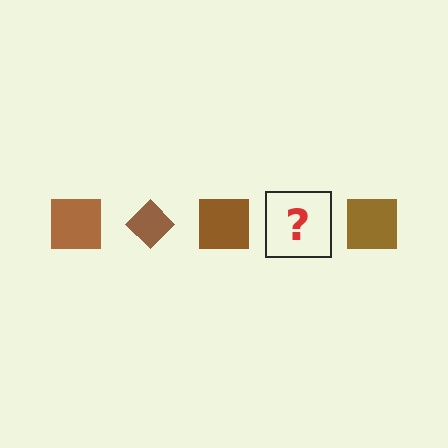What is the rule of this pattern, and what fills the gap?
The rule is that the pattern cycles through square, diamond shapes in brown. The gap should be filled with a brown diamond.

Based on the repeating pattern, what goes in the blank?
The blank should be a brown diamond.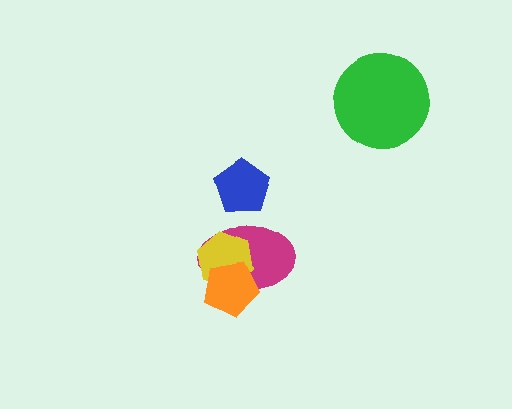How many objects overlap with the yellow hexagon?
2 objects overlap with the yellow hexagon.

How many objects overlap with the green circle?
0 objects overlap with the green circle.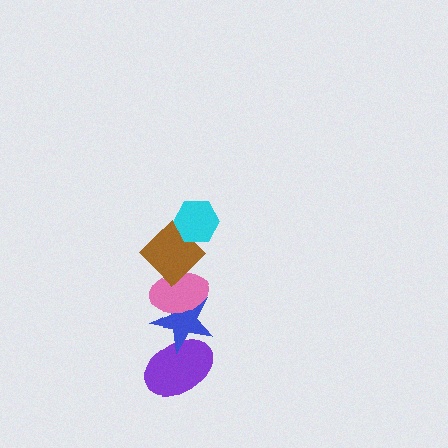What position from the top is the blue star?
The blue star is 4th from the top.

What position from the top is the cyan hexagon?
The cyan hexagon is 1st from the top.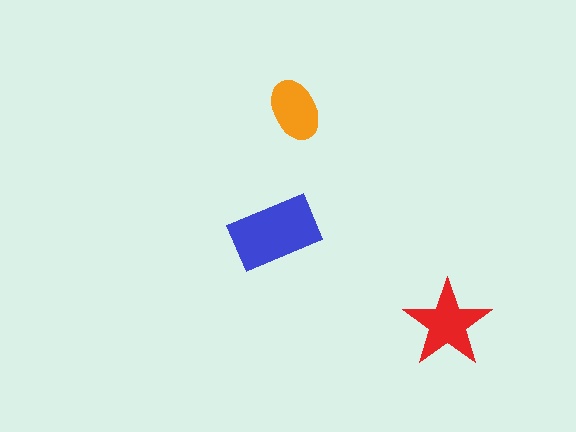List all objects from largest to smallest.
The blue rectangle, the red star, the orange ellipse.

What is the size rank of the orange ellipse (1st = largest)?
3rd.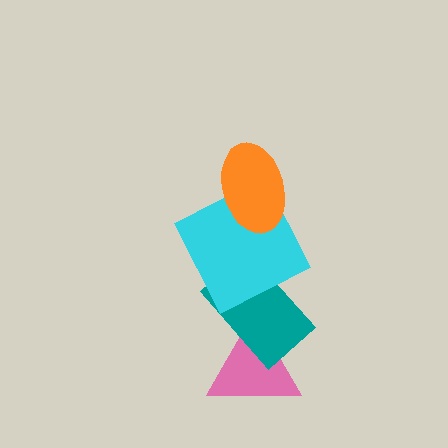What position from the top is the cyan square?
The cyan square is 2nd from the top.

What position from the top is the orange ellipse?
The orange ellipse is 1st from the top.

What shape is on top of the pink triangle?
The teal rectangle is on top of the pink triangle.